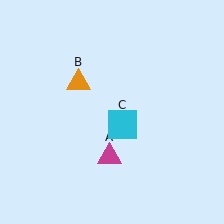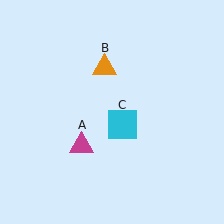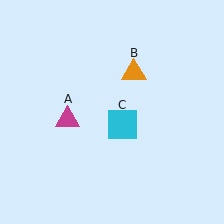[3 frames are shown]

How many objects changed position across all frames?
2 objects changed position: magenta triangle (object A), orange triangle (object B).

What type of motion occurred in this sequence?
The magenta triangle (object A), orange triangle (object B) rotated clockwise around the center of the scene.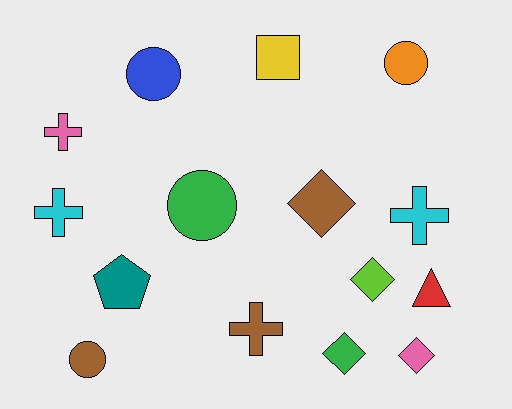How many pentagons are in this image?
There is 1 pentagon.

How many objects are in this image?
There are 15 objects.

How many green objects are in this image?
There are 2 green objects.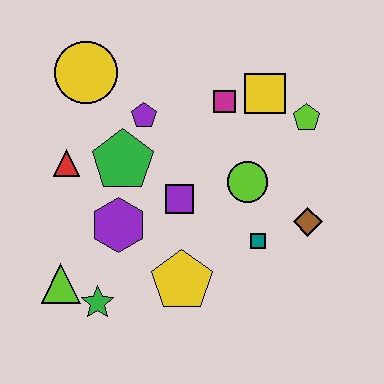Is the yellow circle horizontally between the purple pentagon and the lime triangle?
Yes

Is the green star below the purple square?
Yes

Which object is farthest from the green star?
The lime pentagon is farthest from the green star.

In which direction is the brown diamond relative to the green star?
The brown diamond is to the right of the green star.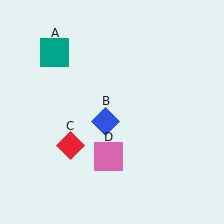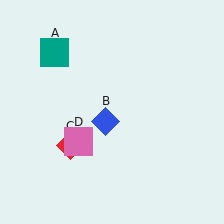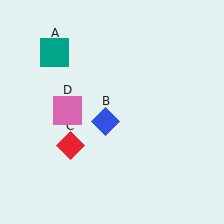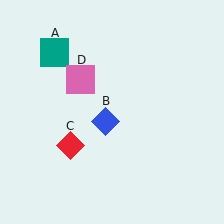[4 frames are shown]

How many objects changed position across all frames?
1 object changed position: pink square (object D).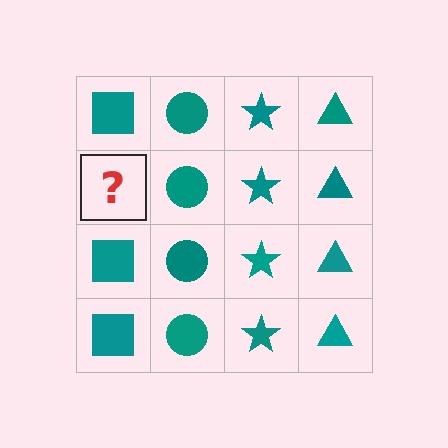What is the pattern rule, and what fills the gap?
The rule is that each column has a consistent shape. The gap should be filled with a teal square.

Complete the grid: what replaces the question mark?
The question mark should be replaced with a teal square.